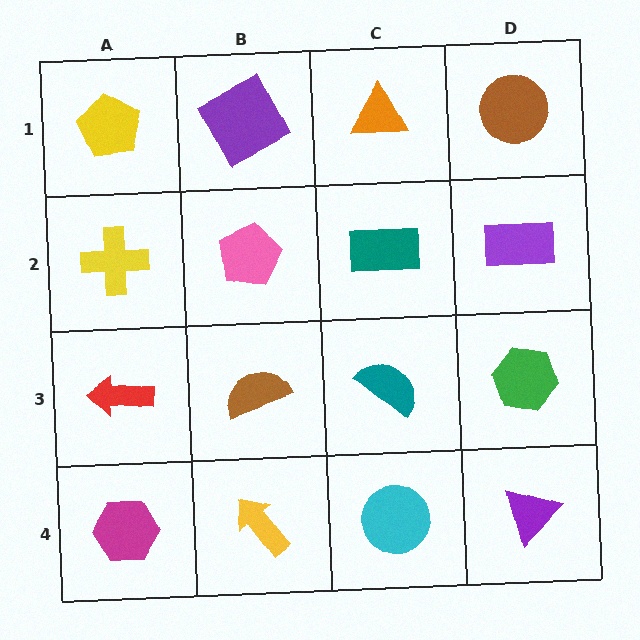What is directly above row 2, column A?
A yellow pentagon.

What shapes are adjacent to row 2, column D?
A brown circle (row 1, column D), a green hexagon (row 3, column D), a teal rectangle (row 2, column C).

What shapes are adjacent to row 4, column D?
A green hexagon (row 3, column D), a cyan circle (row 4, column C).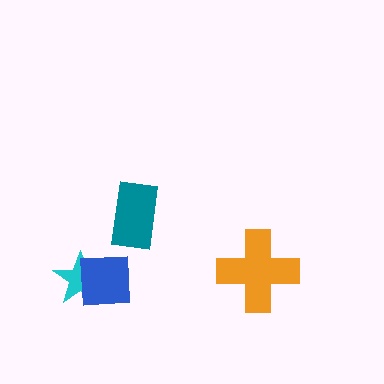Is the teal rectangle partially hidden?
No, no other shape covers it.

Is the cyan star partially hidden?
Yes, it is partially covered by another shape.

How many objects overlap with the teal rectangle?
0 objects overlap with the teal rectangle.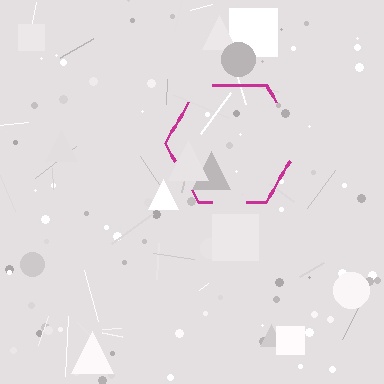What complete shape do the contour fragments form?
The contour fragments form a hexagon.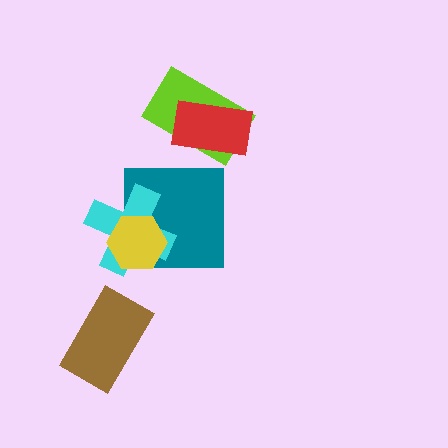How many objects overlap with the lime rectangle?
1 object overlaps with the lime rectangle.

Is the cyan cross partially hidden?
Yes, it is partially covered by another shape.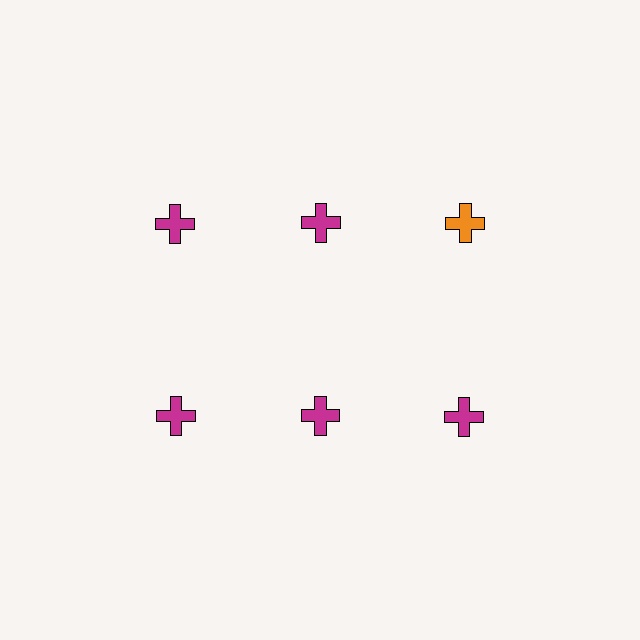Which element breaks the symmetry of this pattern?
The orange cross in the top row, center column breaks the symmetry. All other shapes are magenta crosses.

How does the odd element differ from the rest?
It has a different color: orange instead of magenta.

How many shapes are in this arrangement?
There are 6 shapes arranged in a grid pattern.